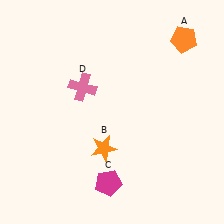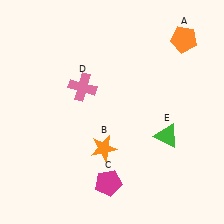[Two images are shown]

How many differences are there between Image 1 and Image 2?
There is 1 difference between the two images.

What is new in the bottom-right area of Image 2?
A green triangle (E) was added in the bottom-right area of Image 2.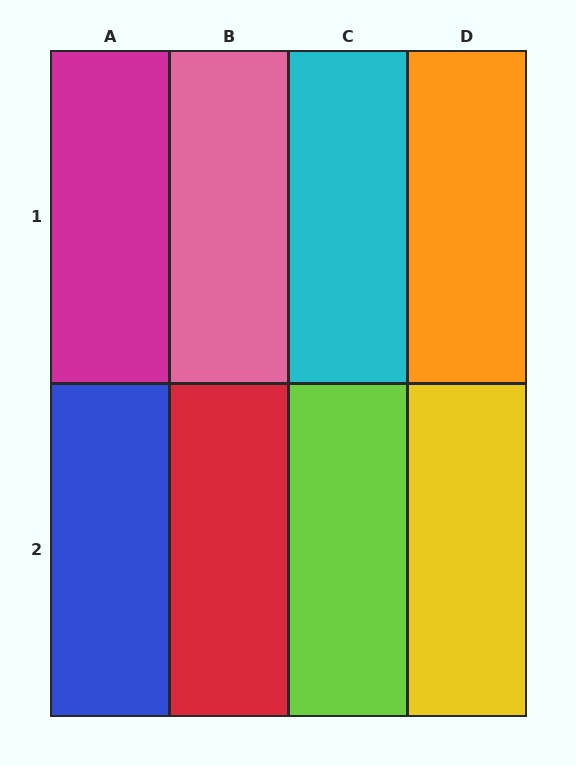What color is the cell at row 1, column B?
Pink.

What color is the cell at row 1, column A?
Magenta.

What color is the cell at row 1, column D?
Orange.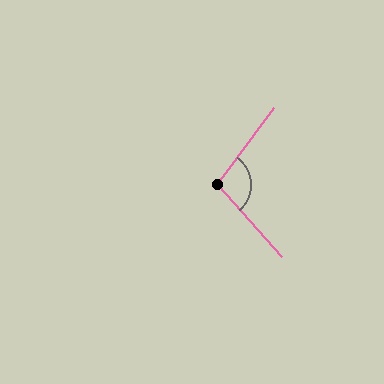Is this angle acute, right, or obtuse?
It is obtuse.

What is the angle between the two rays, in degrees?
Approximately 101 degrees.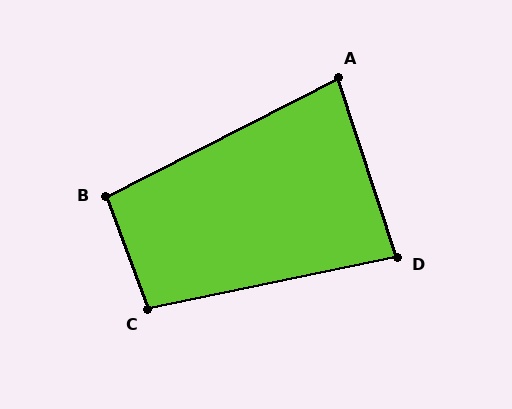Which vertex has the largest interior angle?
C, at approximately 99 degrees.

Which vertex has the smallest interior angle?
A, at approximately 81 degrees.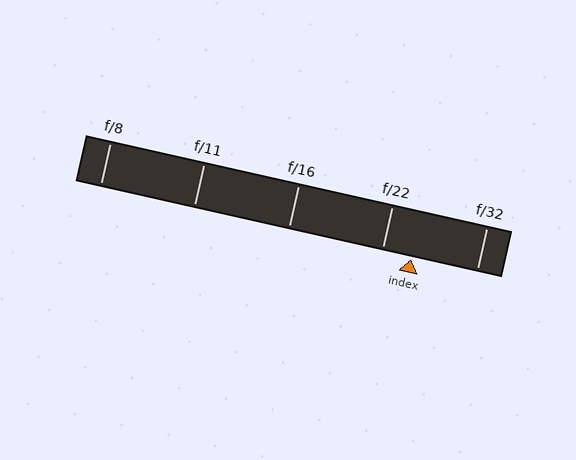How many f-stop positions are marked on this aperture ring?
There are 5 f-stop positions marked.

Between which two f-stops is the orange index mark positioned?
The index mark is between f/22 and f/32.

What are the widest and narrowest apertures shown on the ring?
The widest aperture shown is f/8 and the narrowest is f/32.